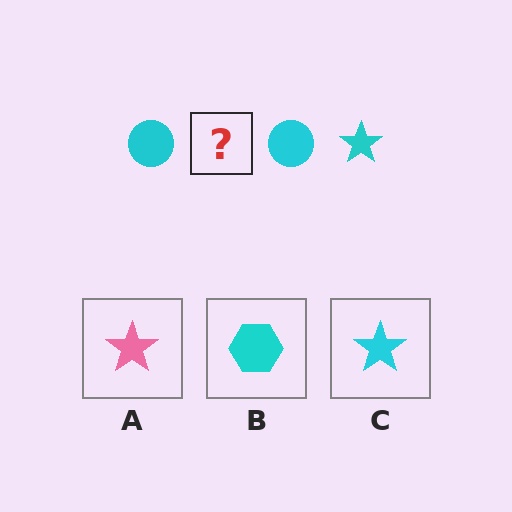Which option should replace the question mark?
Option C.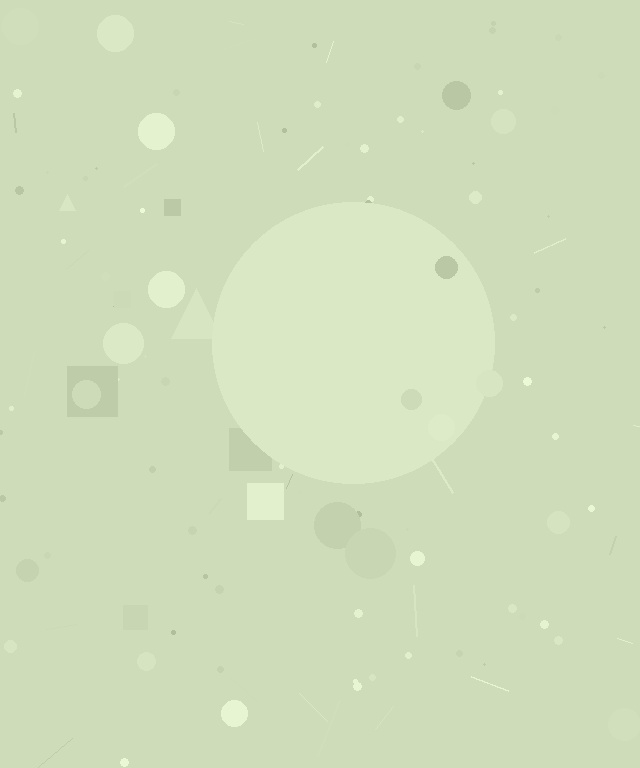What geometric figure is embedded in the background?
A circle is embedded in the background.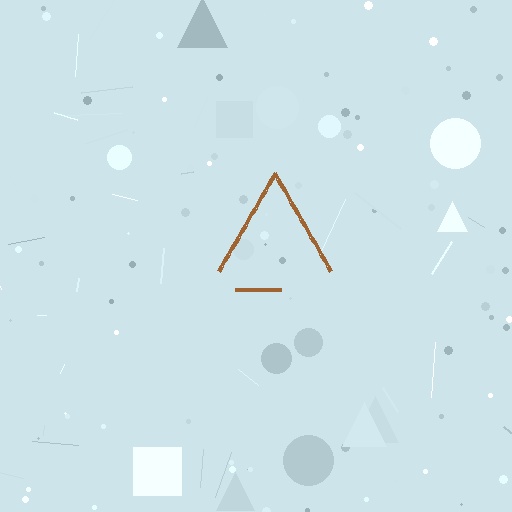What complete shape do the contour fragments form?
The contour fragments form a triangle.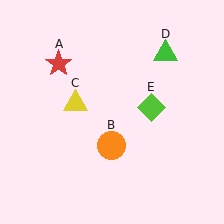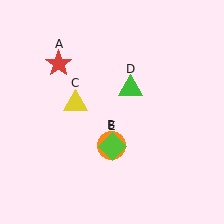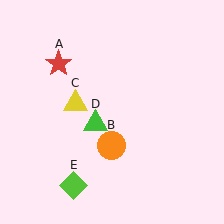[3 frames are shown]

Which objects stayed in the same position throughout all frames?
Red star (object A) and orange circle (object B) and yellow triangle (object C) remained stationary.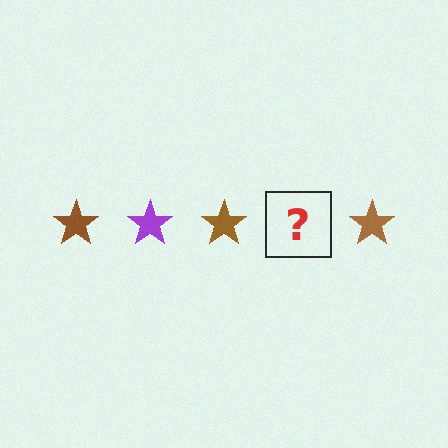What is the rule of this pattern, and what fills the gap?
The rule is that the pattern cycles through brown, purple stars. The gap should be filled with a purple star.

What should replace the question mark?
The question mark should be replaced with a purple star.